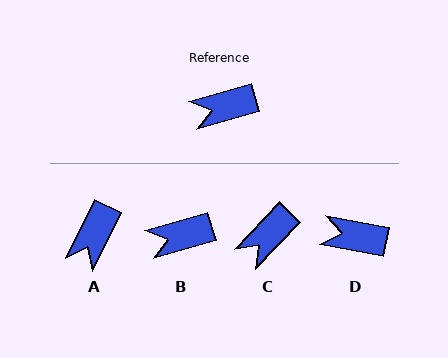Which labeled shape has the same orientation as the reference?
B.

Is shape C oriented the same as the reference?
No, it is off by about 31 degrees.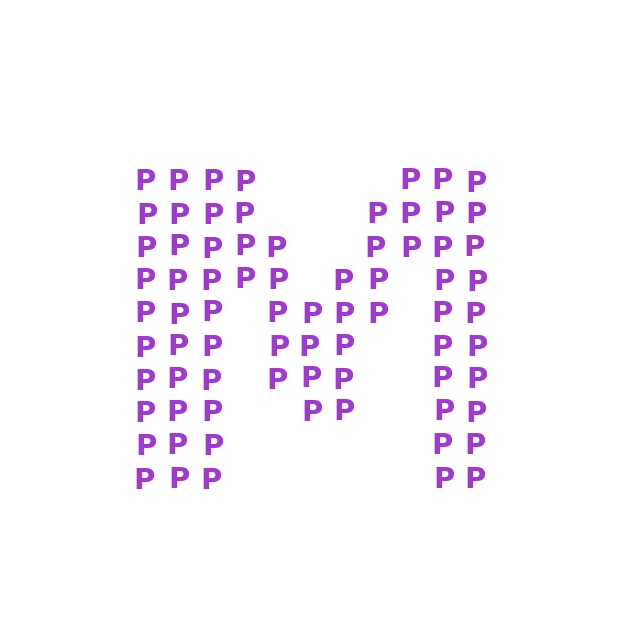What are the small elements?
The small elements are letter P's.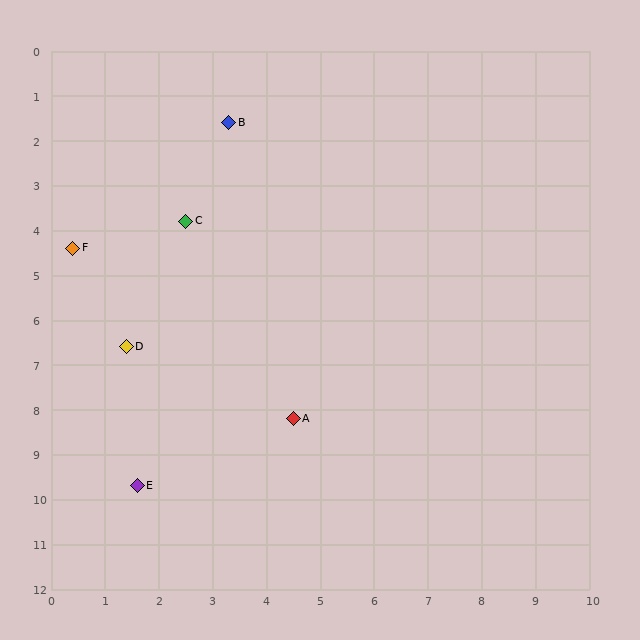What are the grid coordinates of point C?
Point C is at approximately (2.5, 3.8).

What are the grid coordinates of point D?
Point D is at approximately (1.4, 6.6).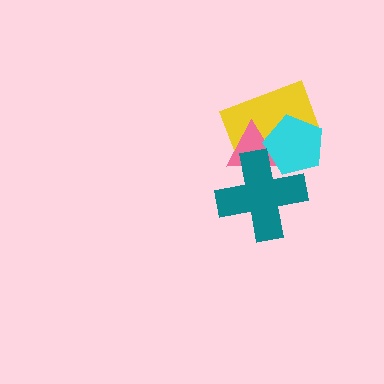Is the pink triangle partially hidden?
Yes, it is partially covered by another shape.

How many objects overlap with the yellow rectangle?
3 objects overlap with the yellow rectangle.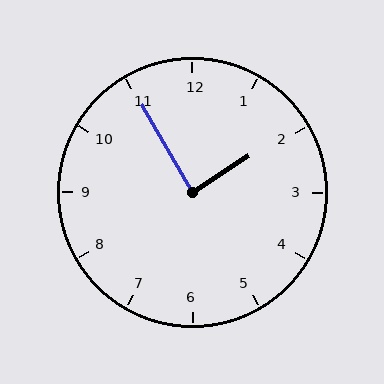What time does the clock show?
1:55.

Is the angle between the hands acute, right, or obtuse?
It is right.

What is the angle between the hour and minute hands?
Approximately 88 degrees.